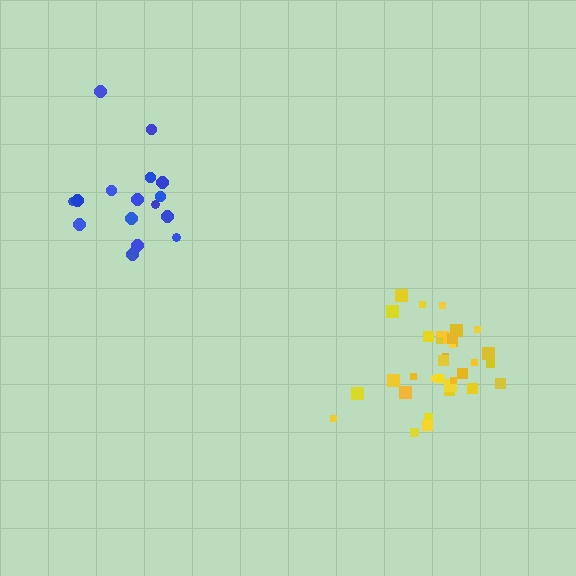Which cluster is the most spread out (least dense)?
Blue.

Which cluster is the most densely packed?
Yellow.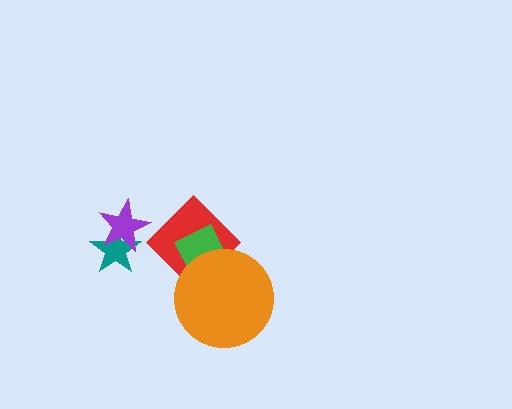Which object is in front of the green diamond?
The orange circle is in front of the green diamond.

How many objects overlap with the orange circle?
2 objects overlap with the orange circle.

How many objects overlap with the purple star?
1 object overlaps with the purple star.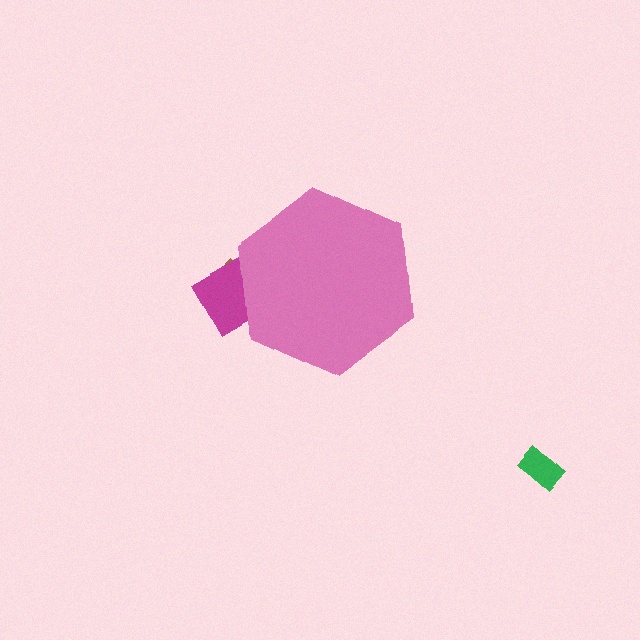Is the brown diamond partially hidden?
Yes, the brown diamond is partially hidden behind the pink hexagon.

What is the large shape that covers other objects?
A pink hexagon.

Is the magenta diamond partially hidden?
Yes, the magenta diamond is partially hidden behind the pink hexagon.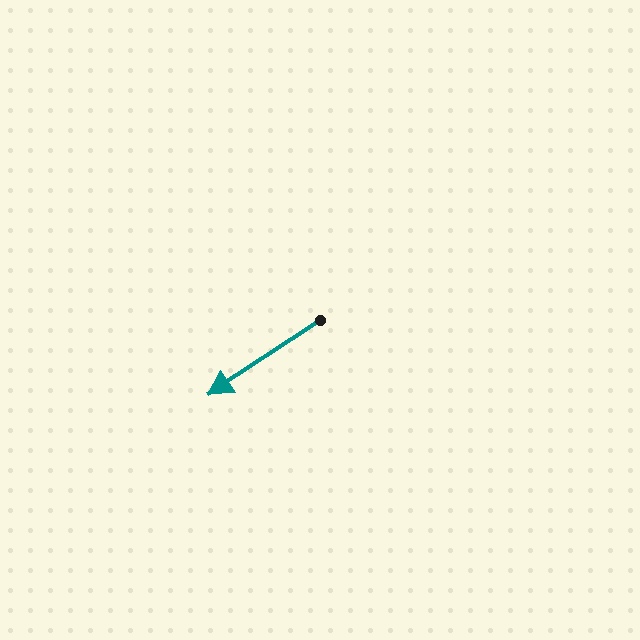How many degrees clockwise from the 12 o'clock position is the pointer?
Approximately 236 degrees.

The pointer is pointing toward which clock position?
Roughly 8 o'clock.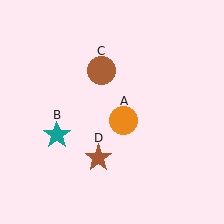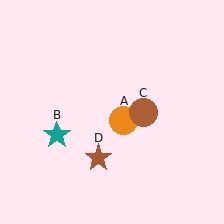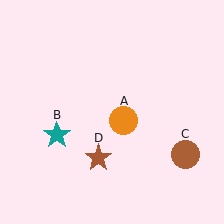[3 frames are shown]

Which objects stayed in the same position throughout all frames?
Orange circle (object A) and teal star (object B) and brown star (object D) remained stationary.